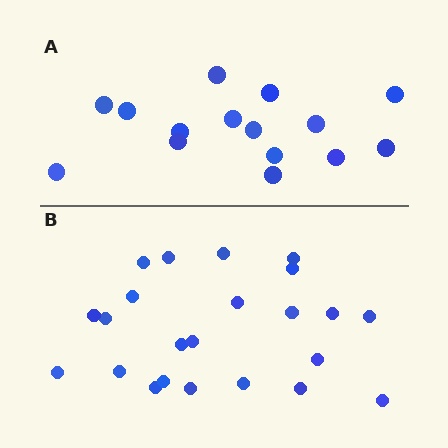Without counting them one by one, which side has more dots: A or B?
Region B (the bottom region) has more dots.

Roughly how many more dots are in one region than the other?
Region B has roughly 8 or so more dots than region A.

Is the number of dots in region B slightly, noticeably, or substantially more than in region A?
Region B has substantially more. The ratio is roughly 1.5 to 1.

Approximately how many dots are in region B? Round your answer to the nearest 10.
About 20 dots. (The exact count is 23, which rounds to 20.)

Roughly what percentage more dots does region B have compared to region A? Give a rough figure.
About 55% more.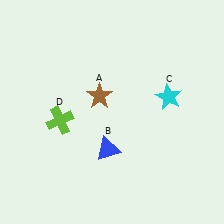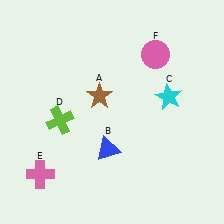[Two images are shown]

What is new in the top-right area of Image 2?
A pink circle (F) was added in the top-right area of Image 2.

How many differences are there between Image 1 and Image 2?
There are 2 differences between the two images.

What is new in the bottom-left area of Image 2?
A pink cross (E) was added in the bottom-left area of Image 2.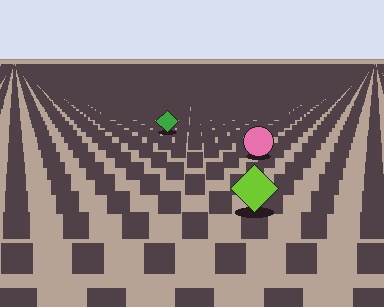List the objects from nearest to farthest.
From nearest to farthest: the lime diamond, the pink circle, the green diamond.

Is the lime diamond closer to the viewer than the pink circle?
Yes. The lime diamond is closer — you can tell from the texture gradient: the ground texture is coarser near it.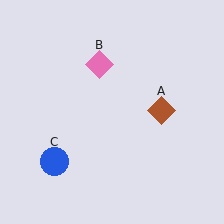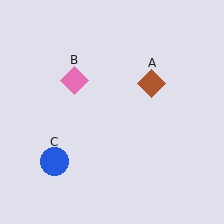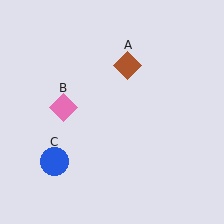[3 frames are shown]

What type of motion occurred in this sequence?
The brown diamond (object A), pink diamond (object B) rotated counterclockwise around the center of the scene.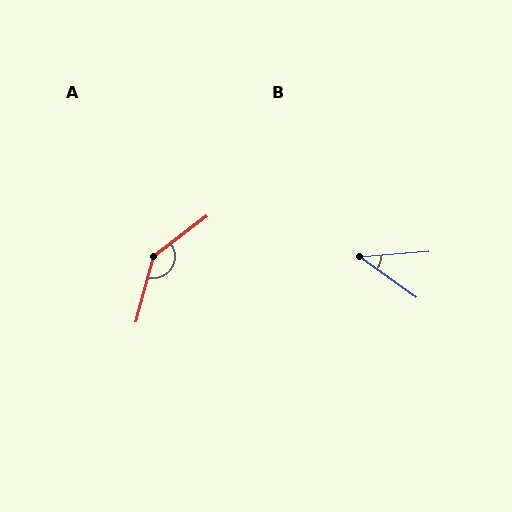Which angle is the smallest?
B, at approximately 40 degrees.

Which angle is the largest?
A, at approximately 142 degrees.